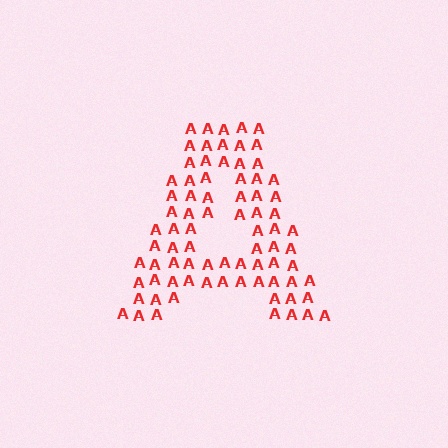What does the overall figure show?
The overall figure shows the letter A.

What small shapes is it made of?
It is made of small letter A's.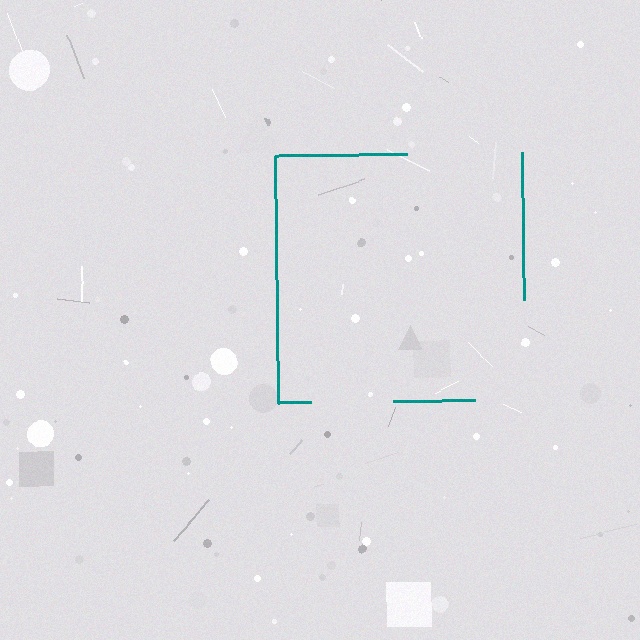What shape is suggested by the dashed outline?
The dashed outline suggests a square.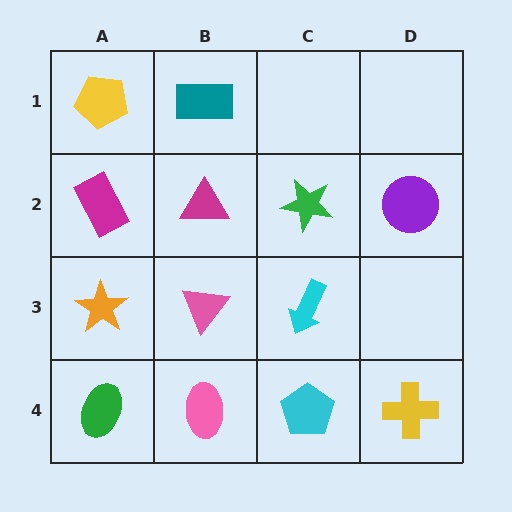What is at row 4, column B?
A pink ellipse.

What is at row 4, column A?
A green ellipse.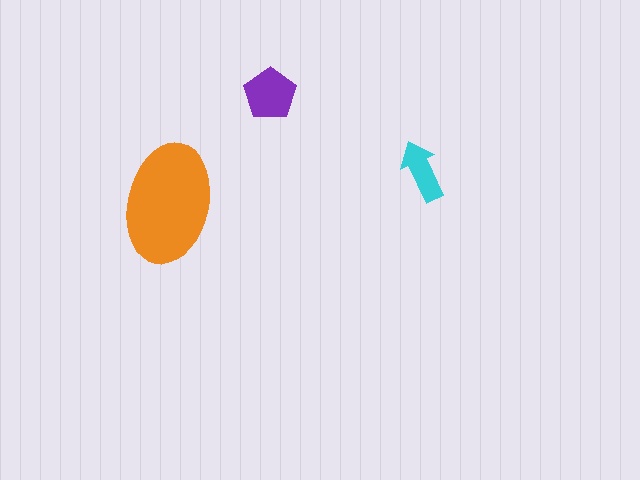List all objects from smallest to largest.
The cyan arrow, the purple pentagon, the orange ellipse.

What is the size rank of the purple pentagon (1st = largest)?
2nd.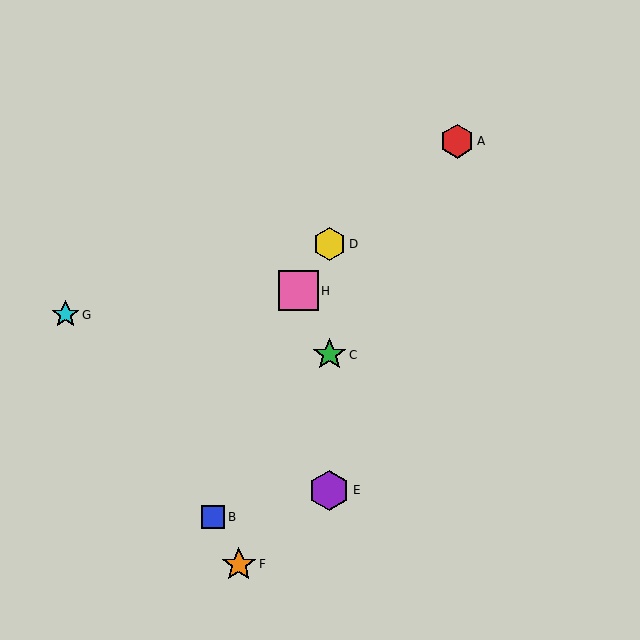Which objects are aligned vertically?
Objects C, D, E are aligned vertically.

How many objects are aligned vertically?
3 objects (C, D, E) are aligned vertically.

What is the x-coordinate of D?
Object D is at x≈329.